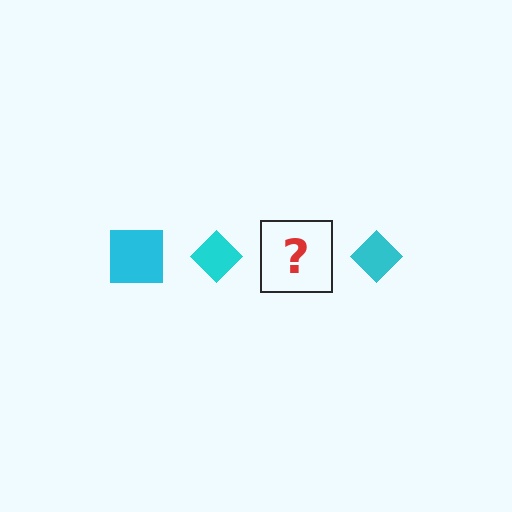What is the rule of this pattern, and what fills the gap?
The rule is that the pattern cycles through square, diamond shapes in cyan. The gap should be filled with a cyan square.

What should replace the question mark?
The question mark should be replaced with a cyan square.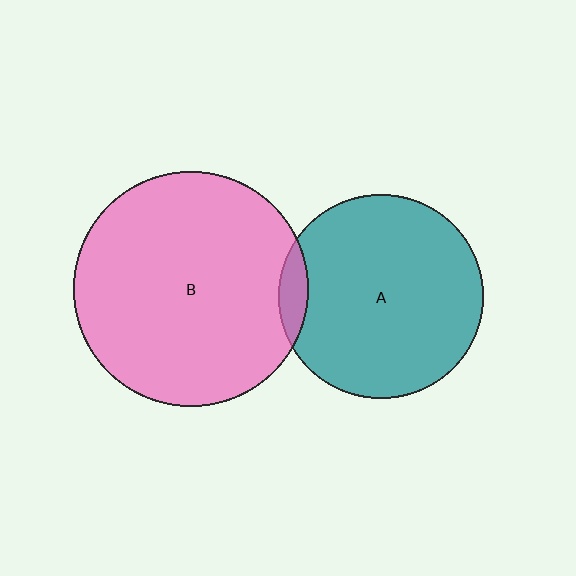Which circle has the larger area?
Circle B (pink).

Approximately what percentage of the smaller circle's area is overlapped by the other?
Approximately 5%.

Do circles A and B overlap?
Yes.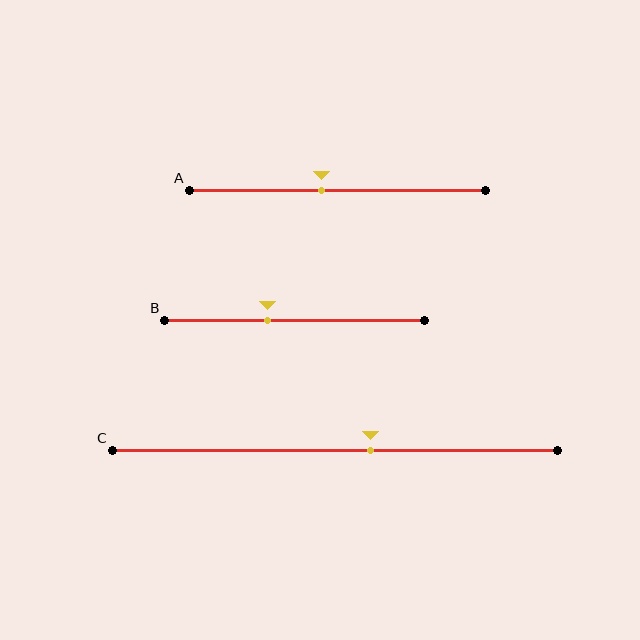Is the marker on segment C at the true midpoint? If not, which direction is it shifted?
No, the marker on segment C is shifted to the right by about 8% of the segment length.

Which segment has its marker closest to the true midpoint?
Segment A has its marker closest to the true midpoint.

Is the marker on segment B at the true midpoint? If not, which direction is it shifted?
No, the marker on segment B is shifted to the left by about 10% of the segment length.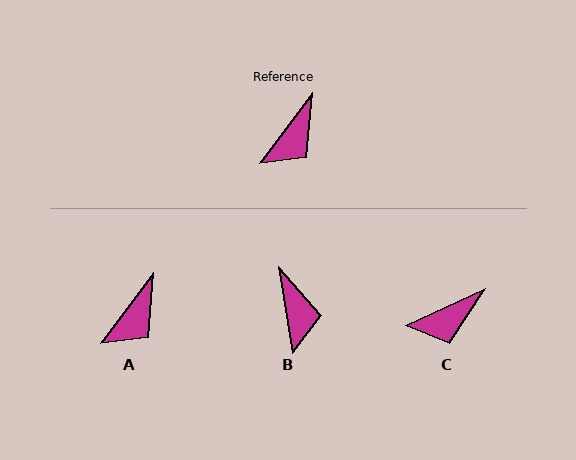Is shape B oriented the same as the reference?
No, it is off by about 46 degrees.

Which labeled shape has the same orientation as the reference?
A.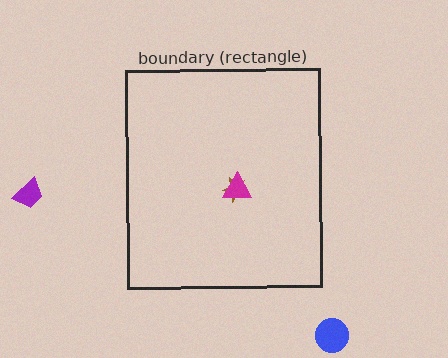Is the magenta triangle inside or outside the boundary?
Inside.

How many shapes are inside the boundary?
2 inside, 2 outside.